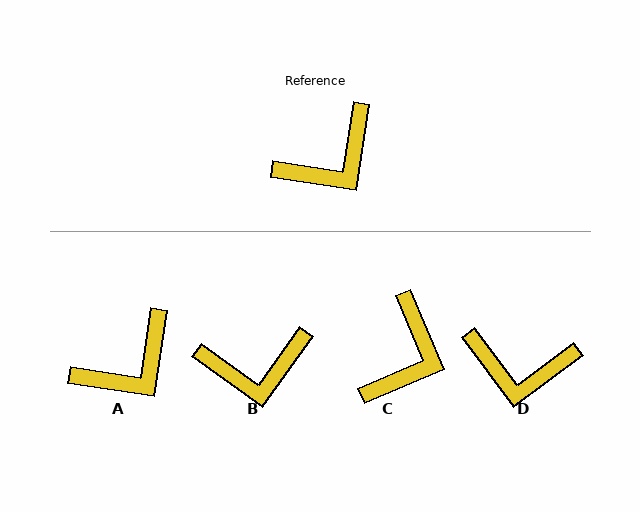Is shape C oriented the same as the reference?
No, it is off by about 32 degrees.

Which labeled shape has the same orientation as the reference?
A.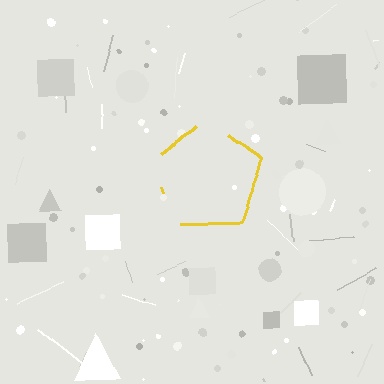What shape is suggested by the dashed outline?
The dashed outline suggests a pentagon.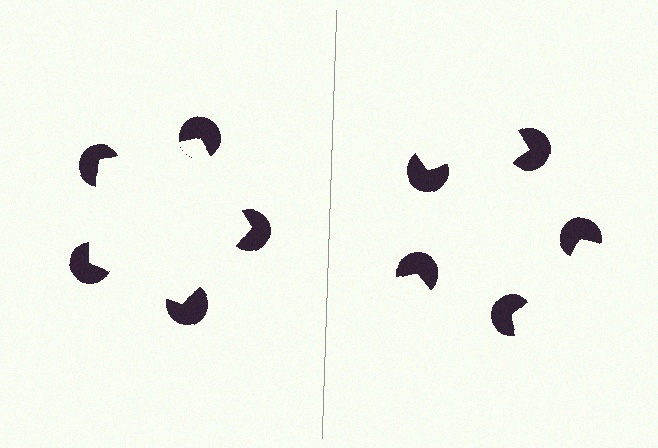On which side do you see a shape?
An illusory pentagon appears on the left side. On the right side the wedge cuts are rotated, so no coherent shape forms.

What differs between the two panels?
The pac-man discs are positioned identically on both sides; only the wedge orientations differ. On the left they align to a pentagon; on the right they are misaligned.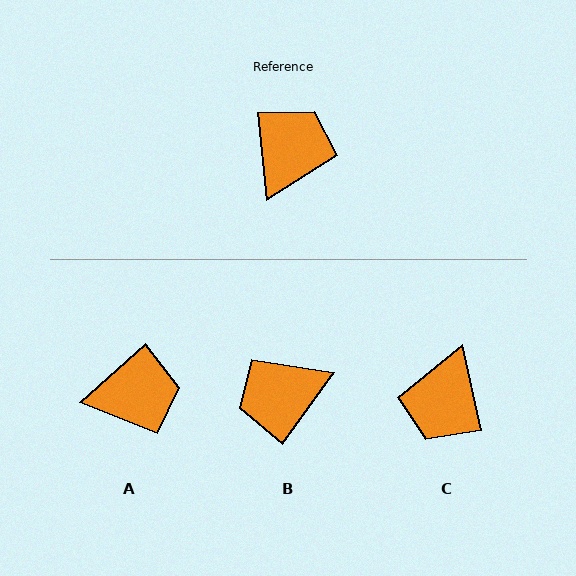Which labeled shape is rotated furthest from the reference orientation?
C, about 173 degrees away.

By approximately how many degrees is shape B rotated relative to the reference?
Approximately 139 degrees counter-clockwise.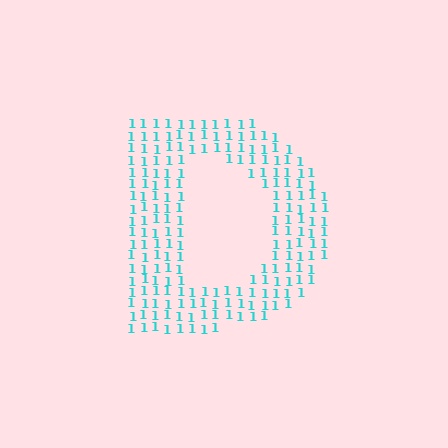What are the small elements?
The small elements are digit 1's.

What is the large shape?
The large shape is the letter D.